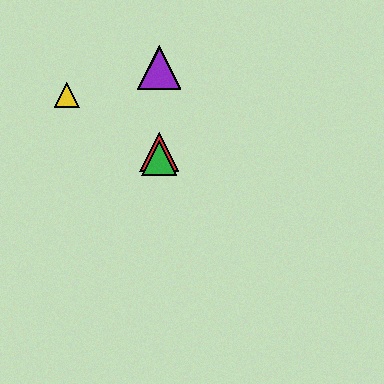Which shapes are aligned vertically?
The red triangle, the blue triangle, the green triangle, the purple triangle are aligned vertically.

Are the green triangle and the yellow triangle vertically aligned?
No, the green triangle is at x≈159 and the yellow triangle is at x≈67.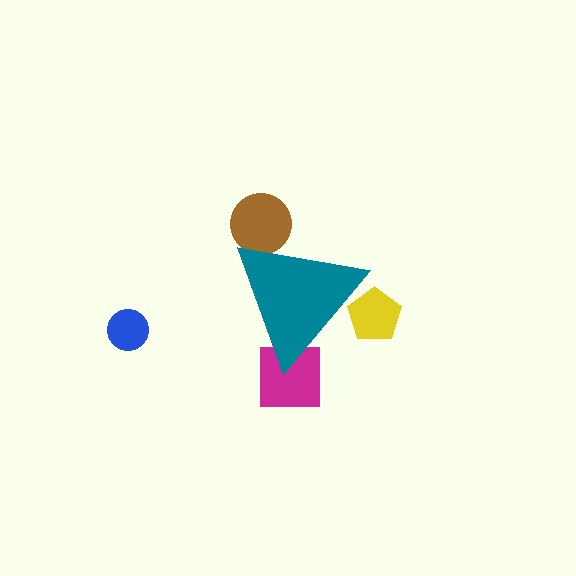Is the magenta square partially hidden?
Yes, the magenta square is partially hidden behind the teal triangle.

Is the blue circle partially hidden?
No, the blue circle is fully visible.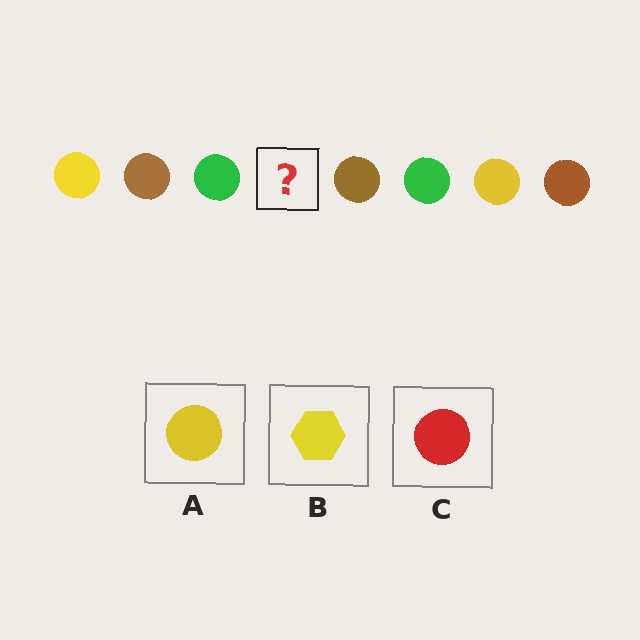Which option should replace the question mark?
Option A.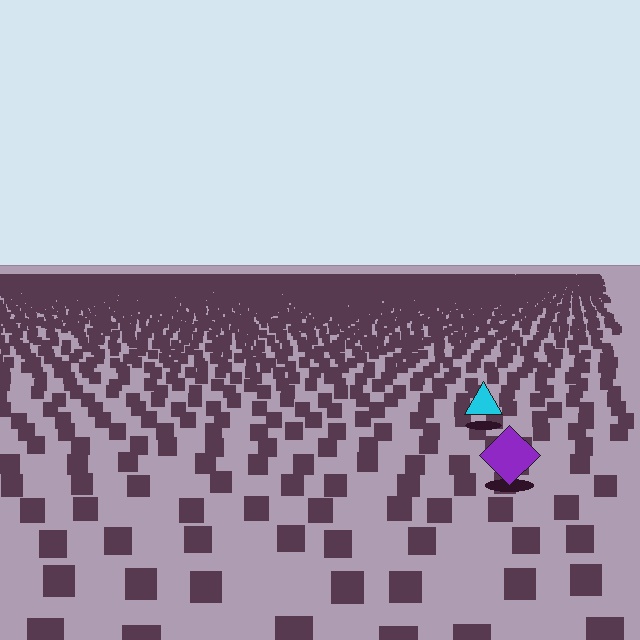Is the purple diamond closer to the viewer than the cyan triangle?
Yes. The purple diamond is closer — you can tell from the texture gradient: the ground texture is coarser near it.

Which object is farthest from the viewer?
The cyan triangle is farthest from the viewer. It appears smaller and the ground texture around it is denser.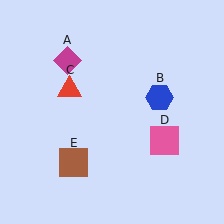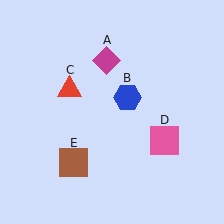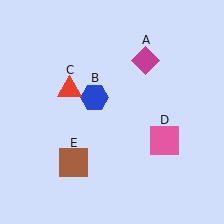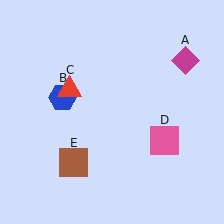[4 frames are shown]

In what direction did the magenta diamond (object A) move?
The magenta diamond (object A) moved right.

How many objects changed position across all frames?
2 objects changed position: magenta diamond (object A), blue hexagon (object B).